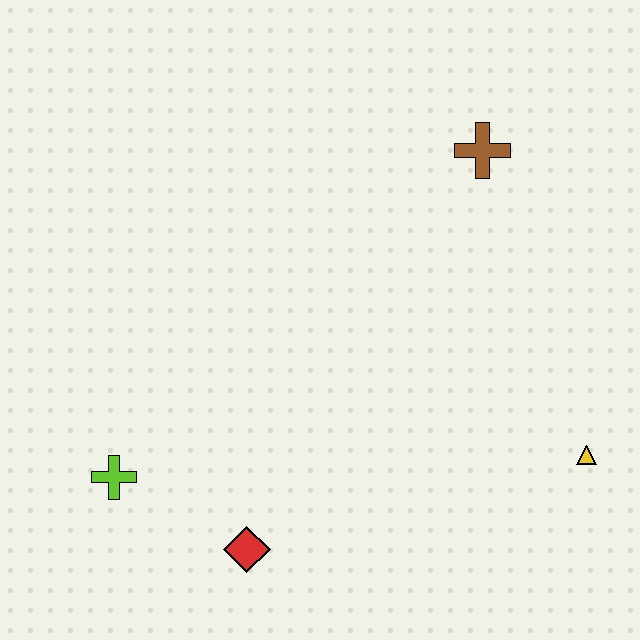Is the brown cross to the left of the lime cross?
No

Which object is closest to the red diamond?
The lime cross is closest to the red diamond.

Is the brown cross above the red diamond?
Yes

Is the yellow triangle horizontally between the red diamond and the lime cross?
No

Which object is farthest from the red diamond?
The brown cross is farthest from the red diamond.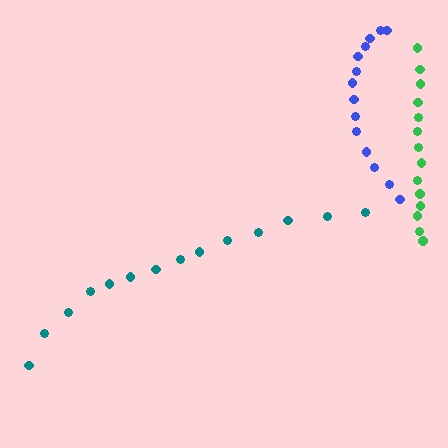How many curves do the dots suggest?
There are 3 distinct paths.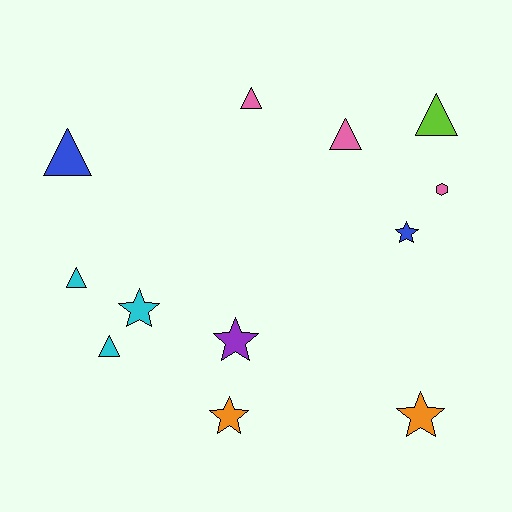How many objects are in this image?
There are 12 objects.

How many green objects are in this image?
There are no green objects.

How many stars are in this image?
There are 5 stars.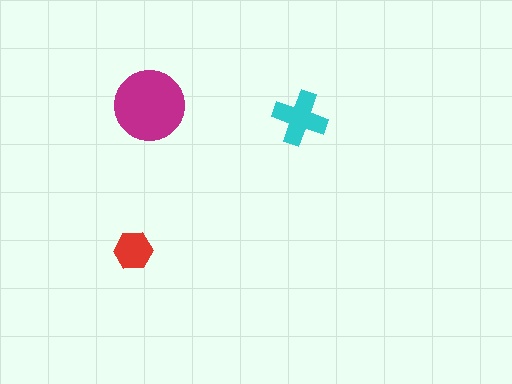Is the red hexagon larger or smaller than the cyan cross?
Smaller.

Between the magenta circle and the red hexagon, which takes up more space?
The magenta circle.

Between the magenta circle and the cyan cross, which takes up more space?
The magenta circle.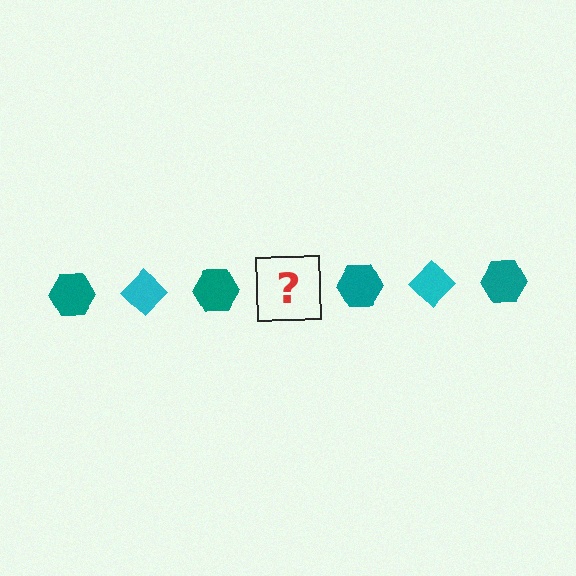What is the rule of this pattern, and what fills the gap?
The rule is that the pattern alternates between teal hexagon and cyan diamond. The gap should be filled with a cyan diamond.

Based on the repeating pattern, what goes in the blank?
The blank should be a cyan diamond.